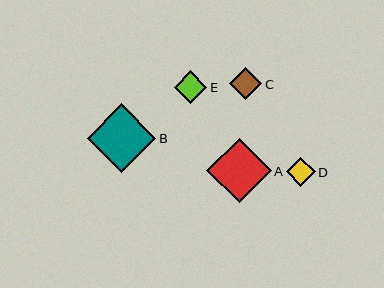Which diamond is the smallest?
Diamond D is the smallest with a size of approximately 29 pixels.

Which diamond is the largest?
Diamond B is the largest with a size of approximately 69 pixels.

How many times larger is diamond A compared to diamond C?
Diamond A is approximately 2.0 times the size of diamond C.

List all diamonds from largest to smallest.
From largest to smallest: B, A, E, C, D.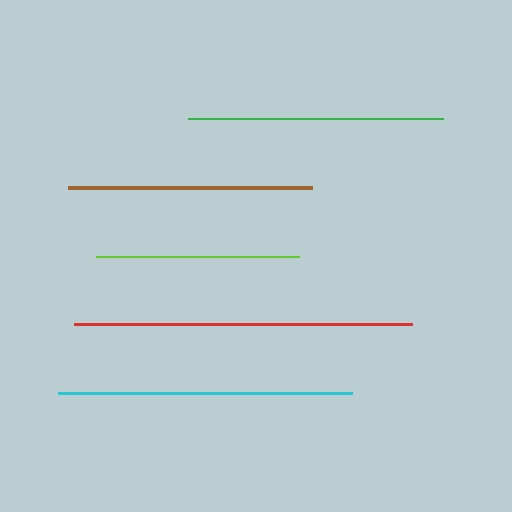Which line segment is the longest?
The red line is the longest at approximately 337 pixels.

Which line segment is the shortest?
The lime line is the shortest at approximately 203 pixels.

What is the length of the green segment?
The green segment is approximately 255 pixels long.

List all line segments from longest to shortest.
From longest to shortest: red, cyan, green, brown, lime.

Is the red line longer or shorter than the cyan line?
The red line is longer than the cyan line.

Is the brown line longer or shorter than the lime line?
The brown line is longer than the lime line.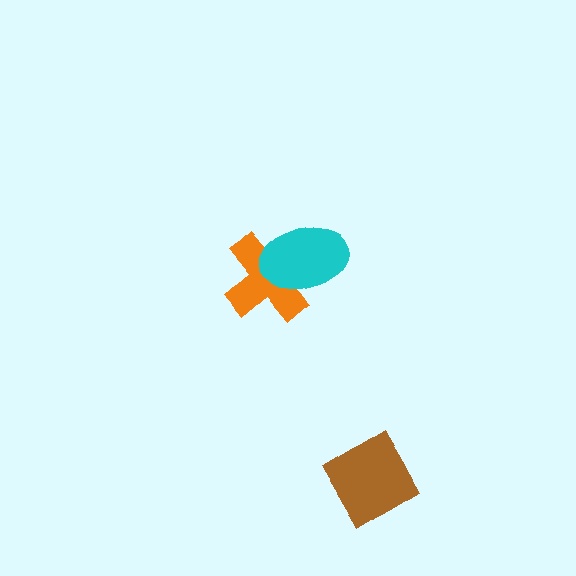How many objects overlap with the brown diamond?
0 objects overlap with the brown diamond.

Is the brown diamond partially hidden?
No, no other shape covers it.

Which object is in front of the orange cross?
The cyan ellipse is in front of the orange cross.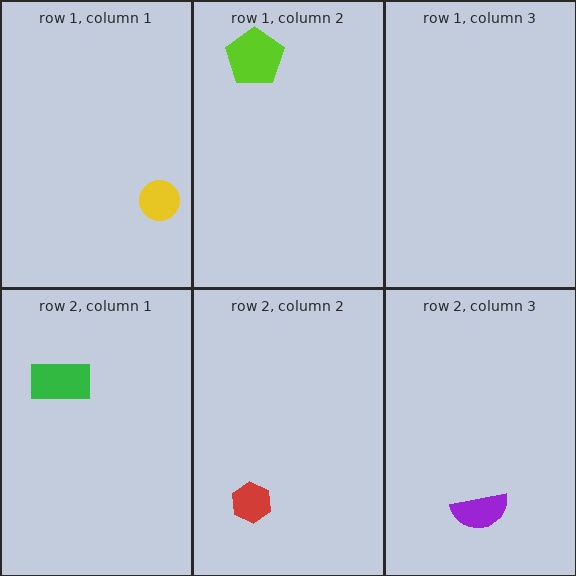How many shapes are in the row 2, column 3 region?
1.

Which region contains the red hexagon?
The row 2, column 2 region.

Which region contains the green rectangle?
The row 2, column 1 region.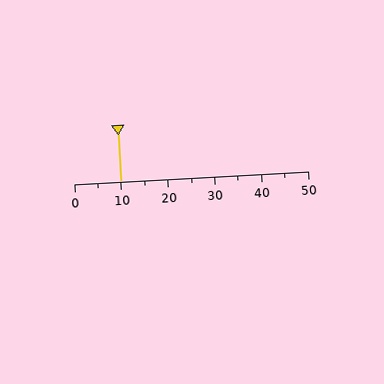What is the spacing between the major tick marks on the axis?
The major ticks are spaced 10 apart.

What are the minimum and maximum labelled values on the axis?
The axis runs from 0 to 50.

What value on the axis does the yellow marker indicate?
The marker indicates approximately 10.